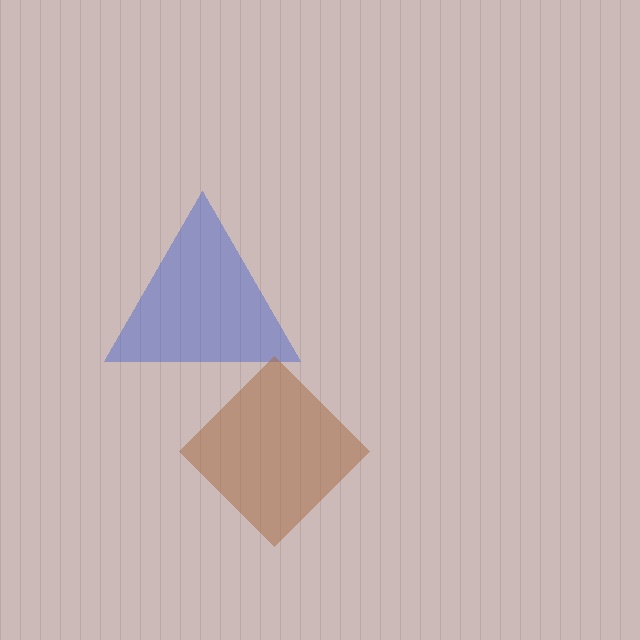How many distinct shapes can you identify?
There are 2 distinct shapes: a blue triangle, a brown diamond.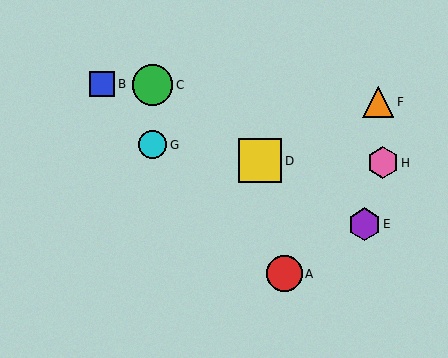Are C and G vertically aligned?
Yes, both are at x≈153.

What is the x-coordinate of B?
Object B is at x≈102.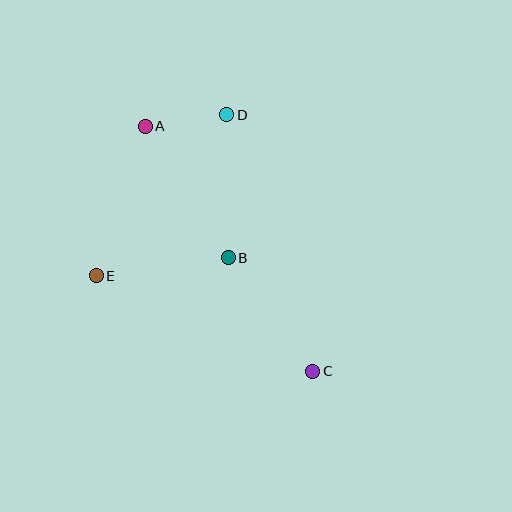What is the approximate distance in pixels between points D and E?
The distance between D and E is approximately 207 pixels.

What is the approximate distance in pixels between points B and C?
The distance between B and C is approximately 142 pixels.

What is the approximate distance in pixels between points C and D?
The distance between C and D is approximately 271 pixels.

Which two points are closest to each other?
Points A and D are closest to each other.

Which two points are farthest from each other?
Points A and C are farthest from each other.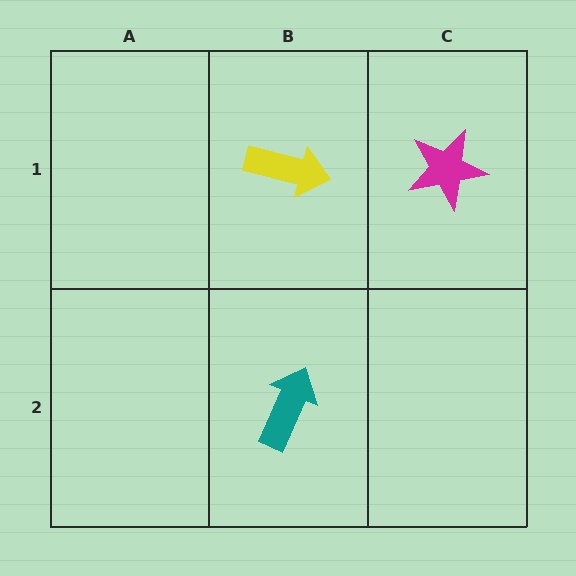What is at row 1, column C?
A magenta star.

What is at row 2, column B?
A teal arrow.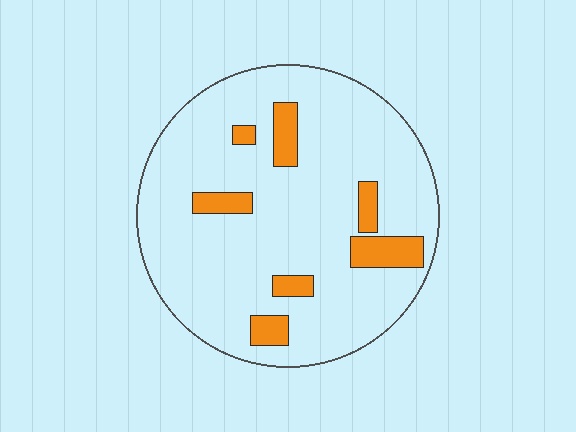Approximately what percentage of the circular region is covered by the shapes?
Approximately 10%.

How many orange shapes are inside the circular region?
7.